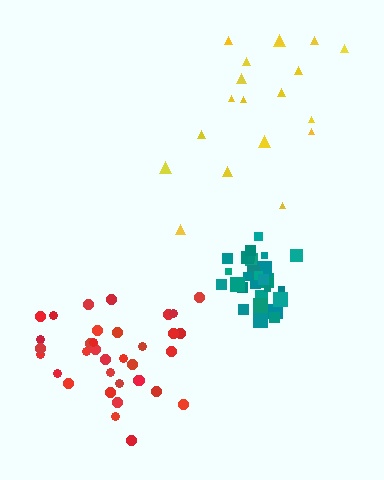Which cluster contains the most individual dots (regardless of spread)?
Red (35).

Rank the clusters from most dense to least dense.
teal, red, yellow.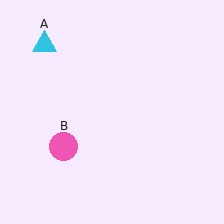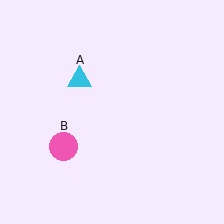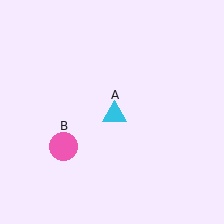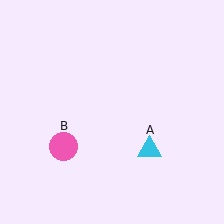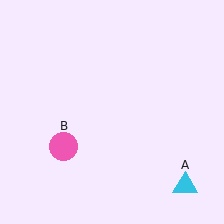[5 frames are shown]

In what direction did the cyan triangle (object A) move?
The cyan triangle (object A) moved down and to the right.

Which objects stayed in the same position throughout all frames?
Pink circle (object B) remained stationary.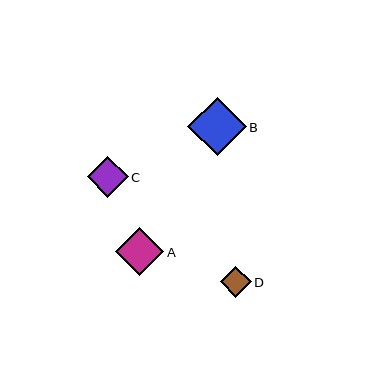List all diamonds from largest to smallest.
From largest to smallest: B, A, C, D.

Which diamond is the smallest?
Diamond D is the smallest with a size of approximately 31 pixels.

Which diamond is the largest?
Diamond B is the largest with a size of approximately 58 pixels.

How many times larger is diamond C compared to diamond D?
Diamond C is approximately 1.3 times the size of diamond D.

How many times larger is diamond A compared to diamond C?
Diamond A is approximately 1.2 times the size of diamond C.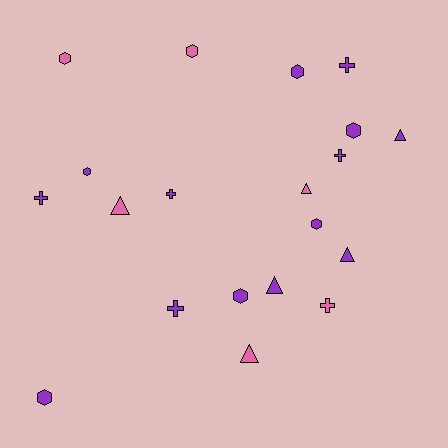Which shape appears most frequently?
Hexagon, with 8 objects.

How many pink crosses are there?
There is 1 pink cross.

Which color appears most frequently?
Purple, with 14 objects.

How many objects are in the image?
There are 20 objects.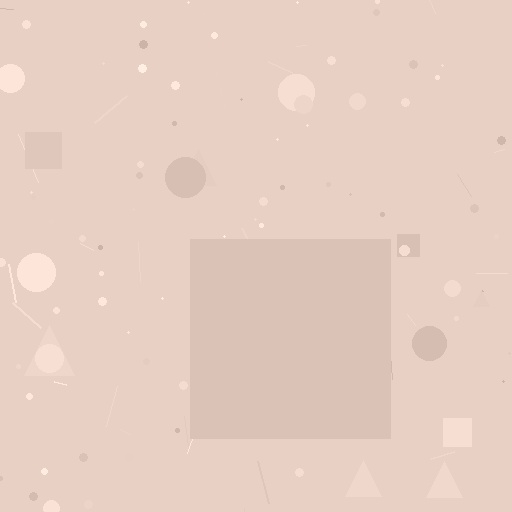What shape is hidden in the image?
A square is hidden in the image.